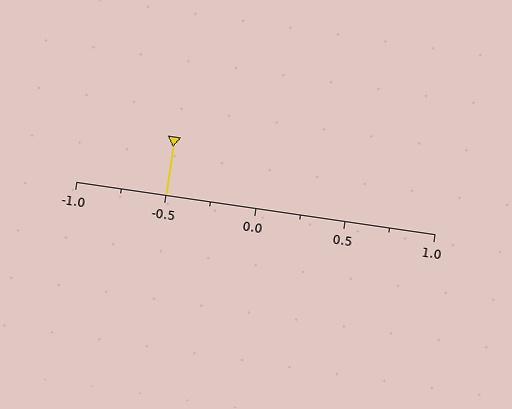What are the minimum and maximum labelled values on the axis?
The axis runs from -1.0 to 1.0.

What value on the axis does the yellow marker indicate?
The marker indicates approximately -0.5.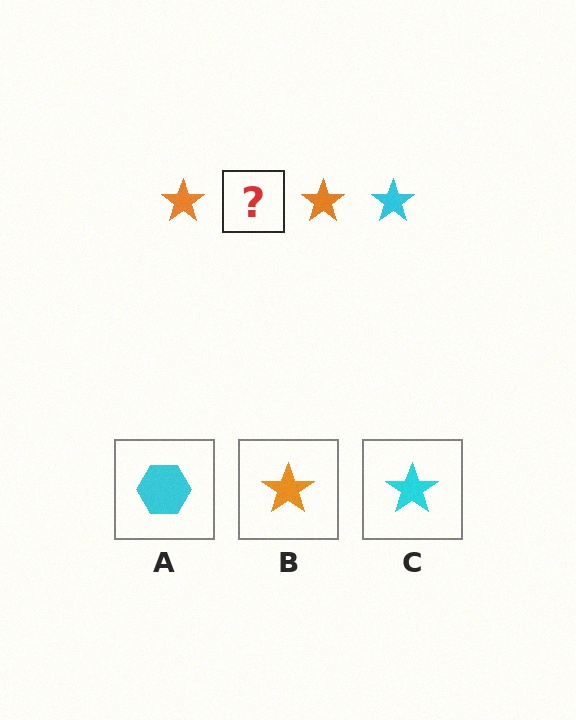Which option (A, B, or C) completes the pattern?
C.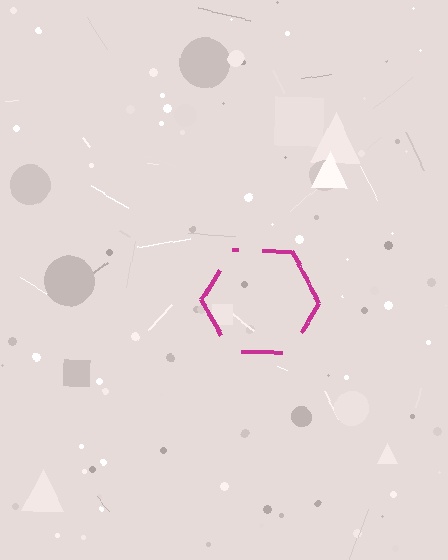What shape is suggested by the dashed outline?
The dashed outline suggests a hexagon.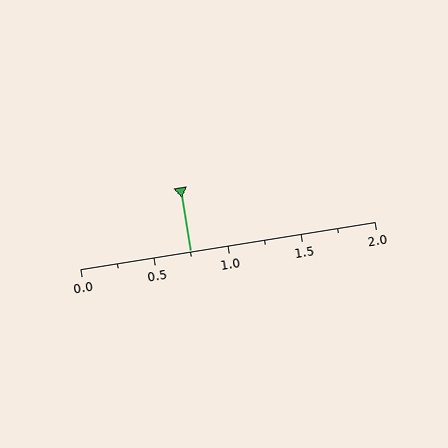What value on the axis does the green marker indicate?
The marker indicates approximately 0.75.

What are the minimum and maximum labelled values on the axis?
The axis runs from 0.0 to 2.0.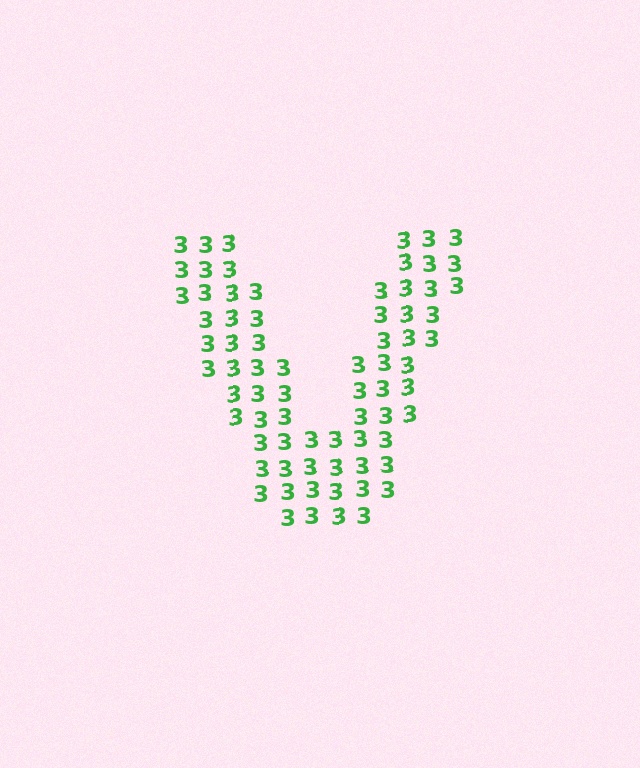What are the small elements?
The small elements are digit 3's.